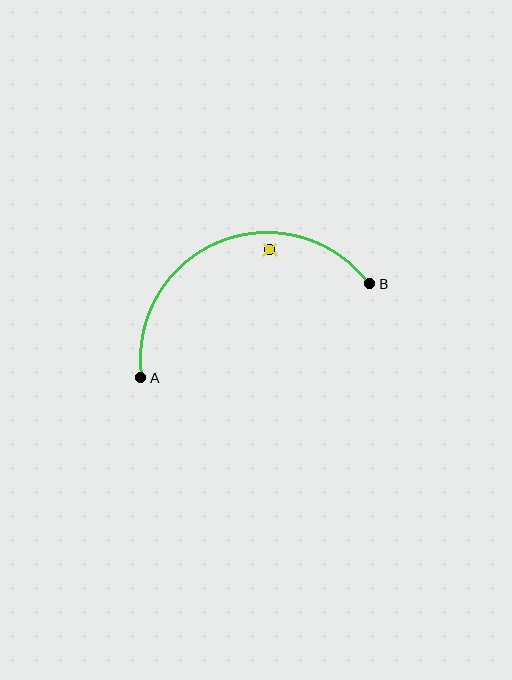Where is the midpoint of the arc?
The arc midpoint is the point on the curve farthest from the straight line joining A and B. It sits above that line.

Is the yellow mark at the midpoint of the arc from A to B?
No — the yellow mark does not lie on the arc at all. It sits slightly inside the curve.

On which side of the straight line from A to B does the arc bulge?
The arc bulges above the straight line connecting A and B.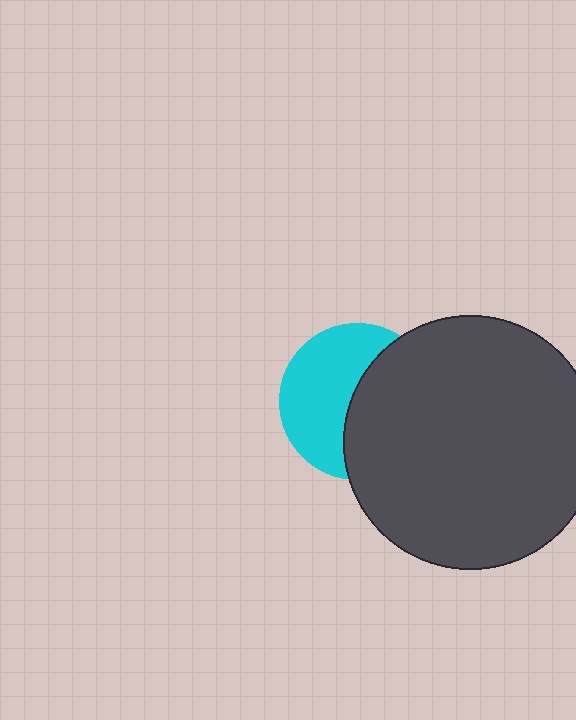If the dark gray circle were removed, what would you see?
You would see the complete cyan circle.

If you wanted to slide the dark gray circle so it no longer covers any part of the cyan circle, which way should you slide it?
Slide it right — that is the most direct way to separate the two shapes.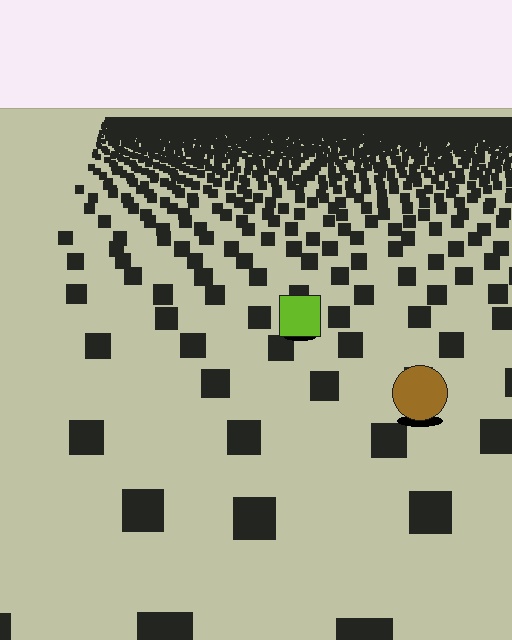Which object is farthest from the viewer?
The lime square is farthest from the viewer. It appears smaller and the ground texture around it is denser.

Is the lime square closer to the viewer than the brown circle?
No. The brown circle is closer — you can tell from the texture gradient: the ground texture is coarser near it.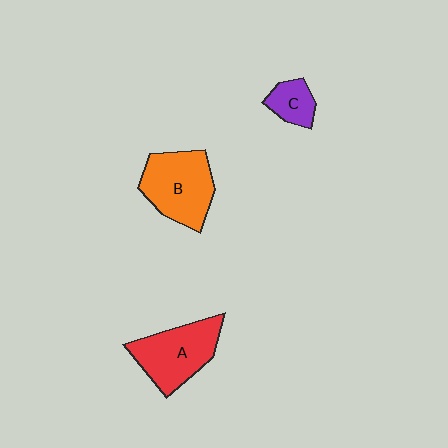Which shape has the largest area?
Shape B (orange).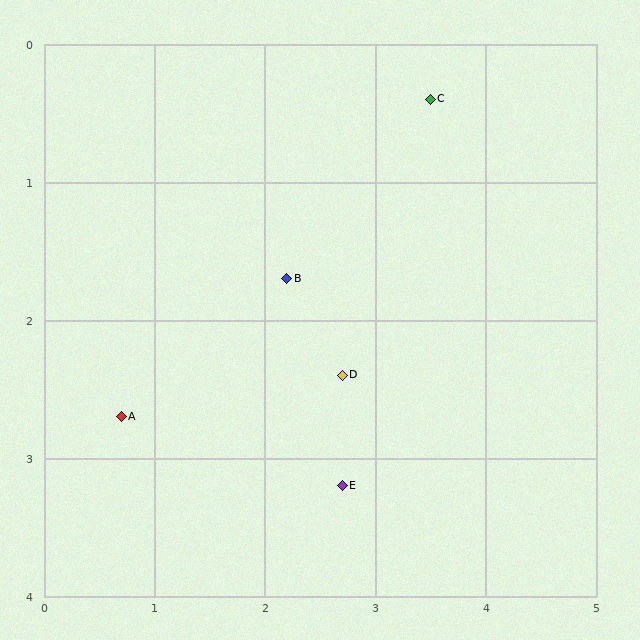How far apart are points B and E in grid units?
Points B and E are about 1.6 grid units apart.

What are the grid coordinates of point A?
Point A is at approximately (0.7, 2.7).